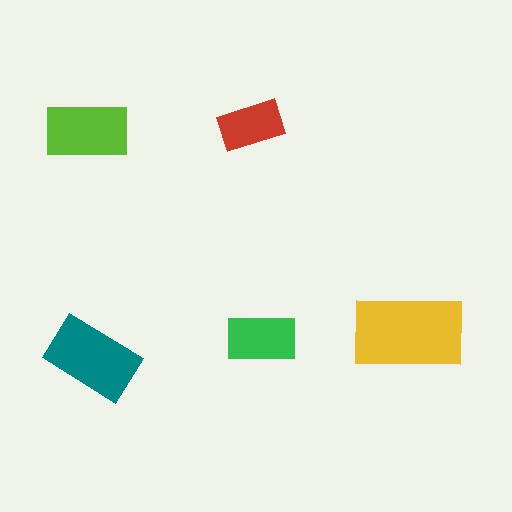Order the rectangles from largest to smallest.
the yellow one, the teal one, the lime one, the green one, the red one.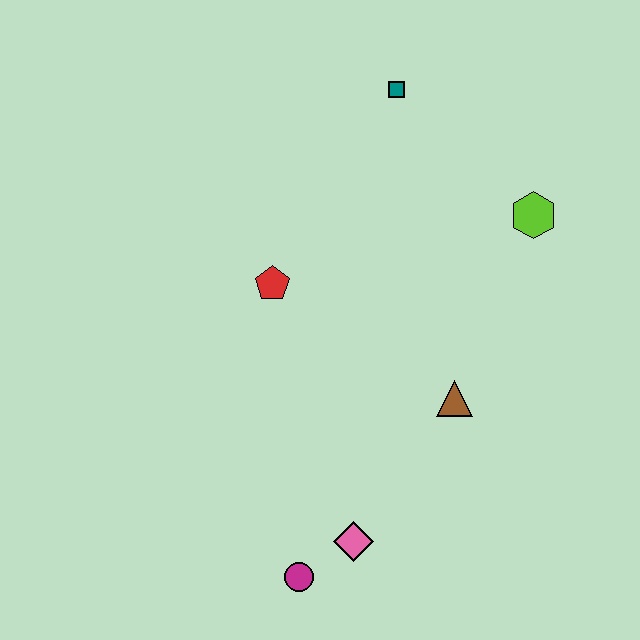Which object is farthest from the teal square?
The magenta circle is farthest from the teal square.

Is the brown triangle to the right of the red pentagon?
Yes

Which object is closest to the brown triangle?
The pink diamond is closest to the brown triangle.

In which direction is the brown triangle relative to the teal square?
The brown triangle is below the teal square.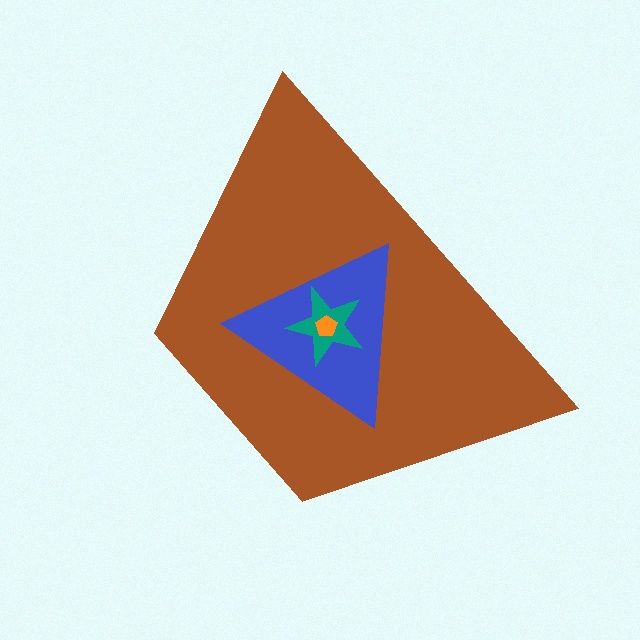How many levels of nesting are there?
4.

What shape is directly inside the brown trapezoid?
The blue triangle.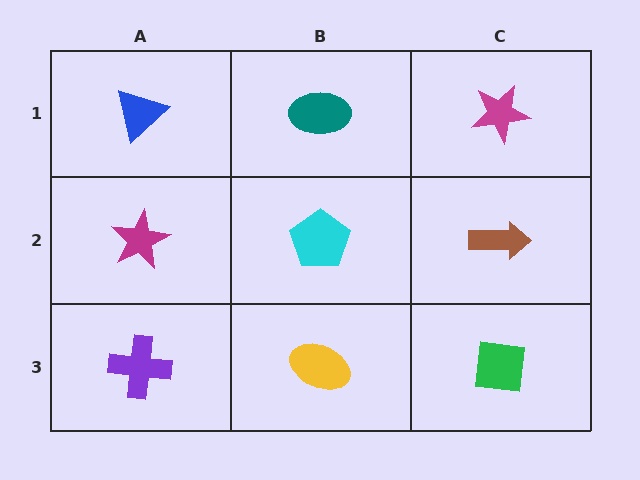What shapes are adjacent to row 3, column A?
A magenta star (row 2, column A), a yellow ellipse (row 3, column B).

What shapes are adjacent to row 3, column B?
A cyan pentagon (row 2, column B), a purple cross (row 3, column A), a green square (row 3, column C).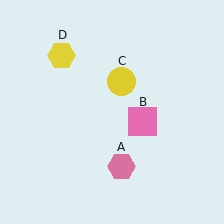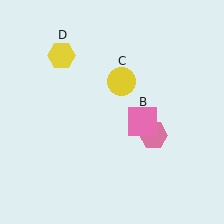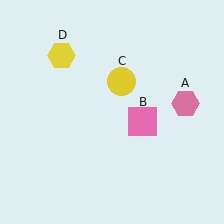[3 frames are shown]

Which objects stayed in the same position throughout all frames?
Pink square (object B) and yellow circle (object C) and yellow hexagon (object D) remained stationary.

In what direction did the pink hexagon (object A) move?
The pink hexagon (object A) moved up and to the right.